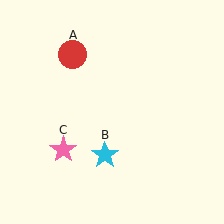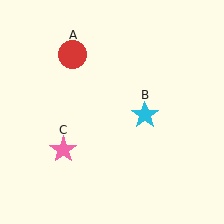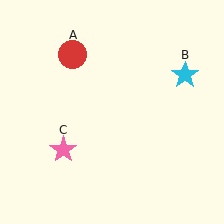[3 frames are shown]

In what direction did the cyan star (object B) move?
The cyan star (object B) moved up and to the right.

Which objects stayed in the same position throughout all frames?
Red circle (object A) and pink star (object C) remained stationary.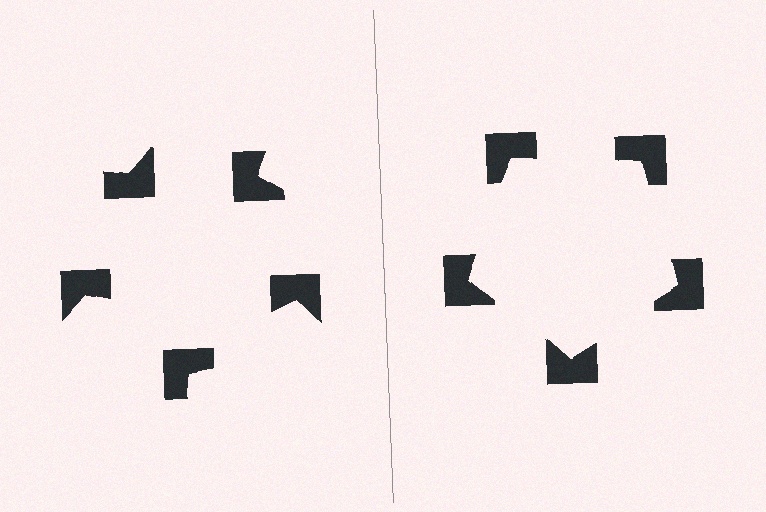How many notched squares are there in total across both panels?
10 — 5 on each side.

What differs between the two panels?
The notched squares are positioned identically on both sides; only the wedge orientations differ. On the right they align to a pentagon; on the left they are misaligned.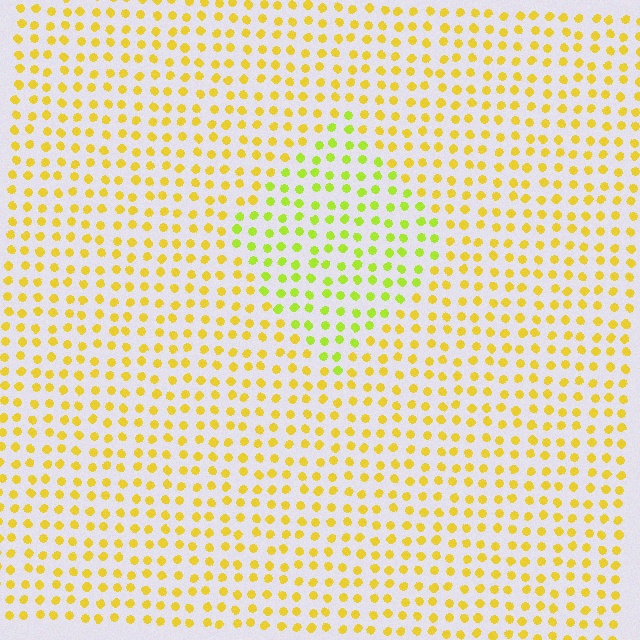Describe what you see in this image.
The image is filled with small yellow elements in a uniform arrangement. A diamond-shaped region is visible where the elements are tinted to a slightly different hue, forming a subtle color boundary.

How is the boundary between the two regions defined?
The boundary is defined purely by a slight shift in hue (about 31 degrees). Spacing, size, and orientation are identical on both sides.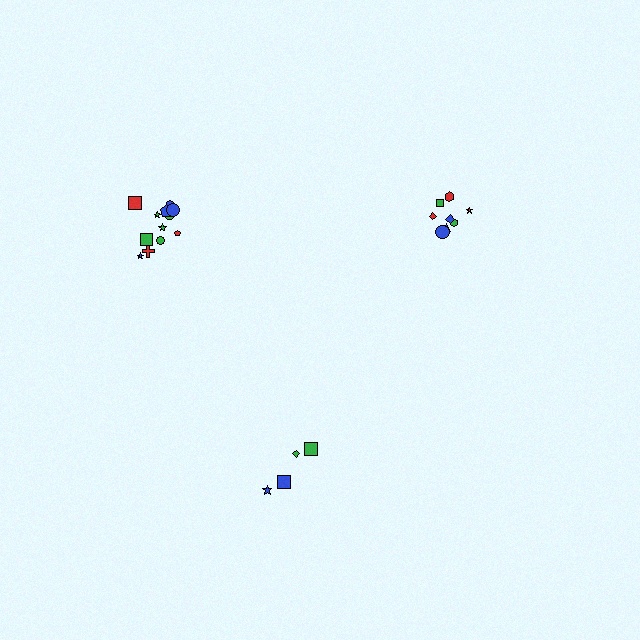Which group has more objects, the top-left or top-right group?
The top-left group.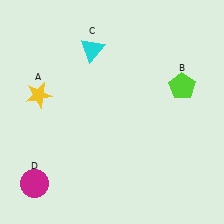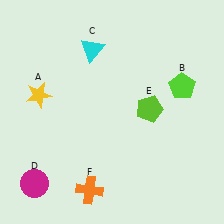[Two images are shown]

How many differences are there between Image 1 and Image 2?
There are 2 differences between the two images.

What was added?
A lime pentagon (E), an orange cross (F) were added in Image 2.